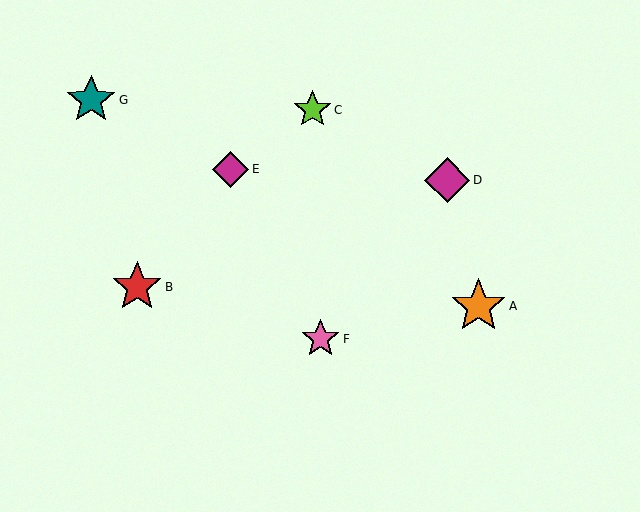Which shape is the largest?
The orange star (labeled A) is the largest.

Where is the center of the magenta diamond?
The center of the magenta diamond is at (231, 169).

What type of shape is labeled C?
Shape C is a lime star.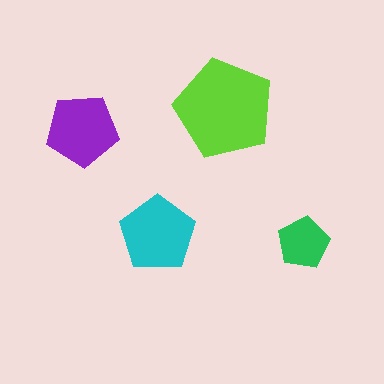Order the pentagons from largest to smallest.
the lime one, the cyan one, the purple one, the green one.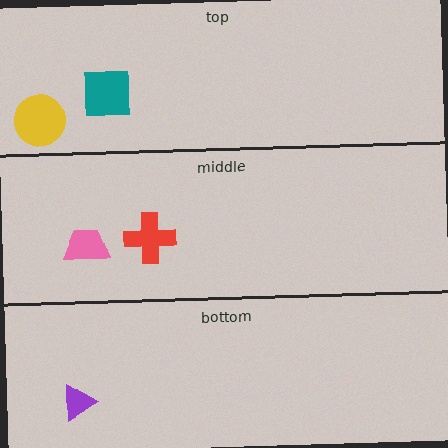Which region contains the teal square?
The top region.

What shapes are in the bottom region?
The purple triangle.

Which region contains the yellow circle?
The top region.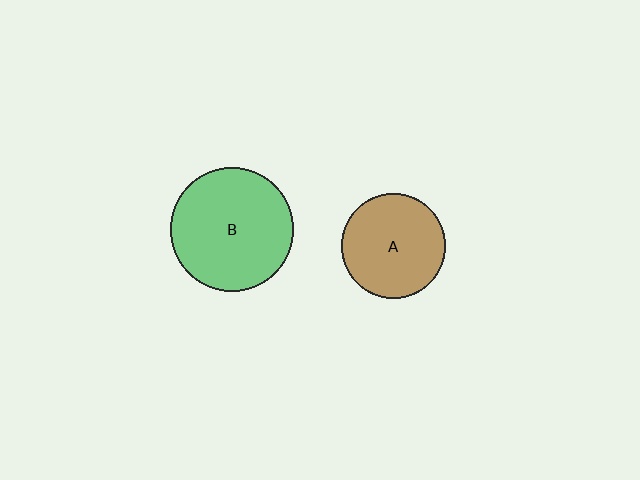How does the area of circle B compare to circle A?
Approximately 1.4 times.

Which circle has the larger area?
Circle B (green).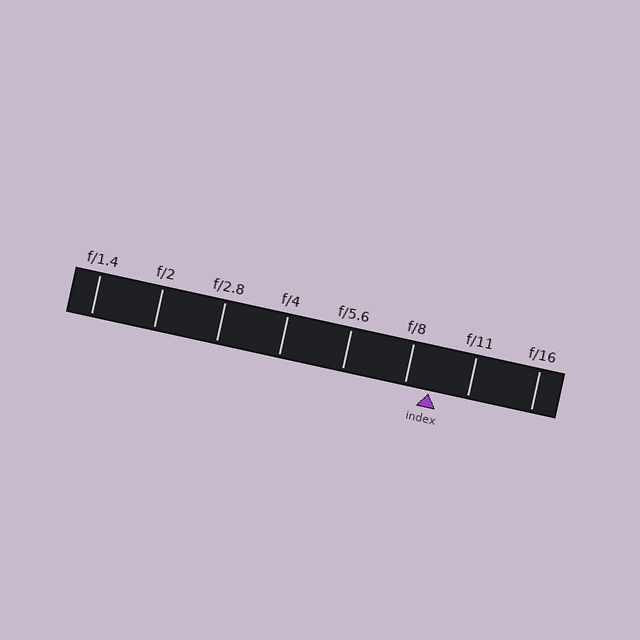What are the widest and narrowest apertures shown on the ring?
The widest aperture shown is f/1.4 and the narrowest is f/16.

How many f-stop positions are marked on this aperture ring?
There are 8 f-stop positions marked.